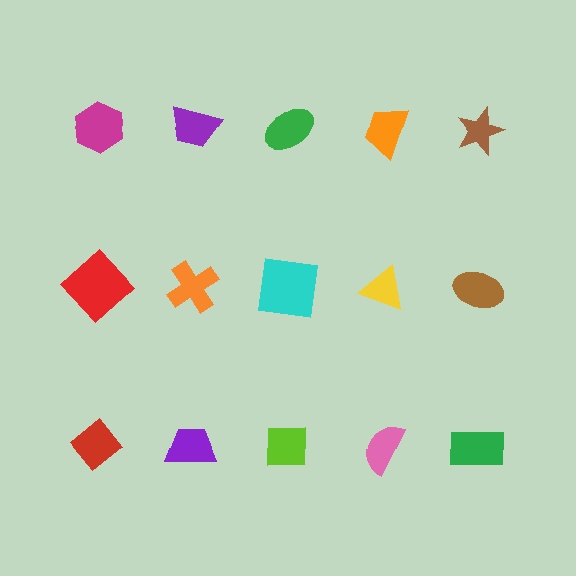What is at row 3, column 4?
A pink semicircle.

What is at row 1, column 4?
An orange trapezoid.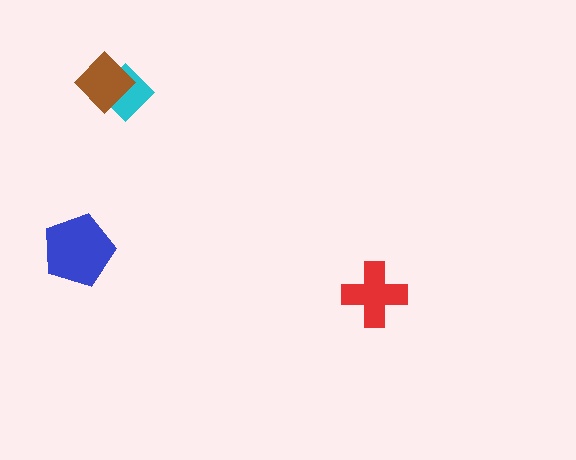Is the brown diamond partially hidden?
No, no other shape covers it.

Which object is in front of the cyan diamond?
The brown diamond is in front of the cyan diamond.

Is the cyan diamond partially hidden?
Yes, it is partially covered by another shape.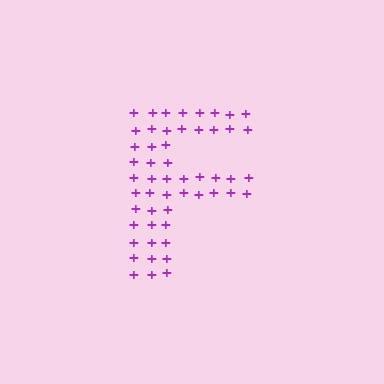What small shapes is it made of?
It is made of small plus signs.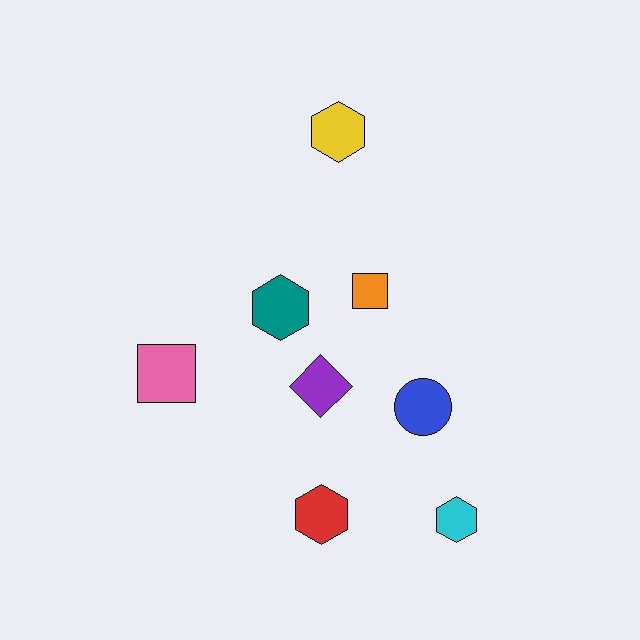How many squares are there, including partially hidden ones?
There are 2 squares.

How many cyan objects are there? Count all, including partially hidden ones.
There is 1 cyan object.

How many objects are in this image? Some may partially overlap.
There are 8 objects.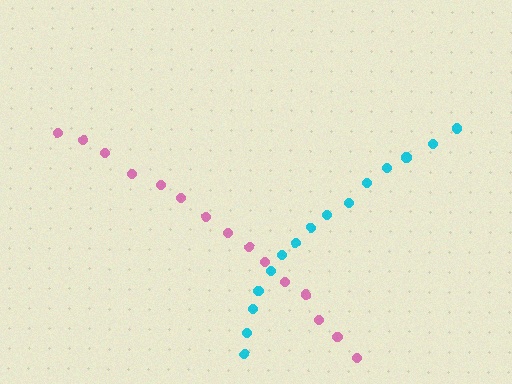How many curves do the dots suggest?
There are 2 distinct paths.